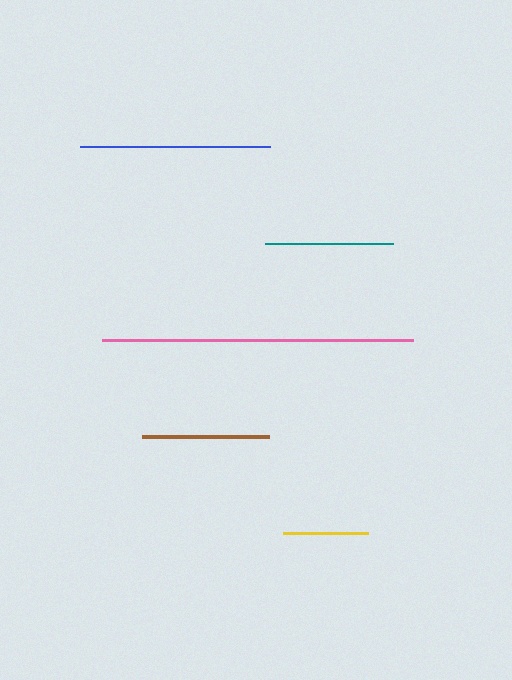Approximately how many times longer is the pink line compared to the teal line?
The pink line is approximately 2.4 times the length of the teal line.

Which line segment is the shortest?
The yellow line is the shortest at approximately 85 pixels.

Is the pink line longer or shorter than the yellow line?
The pink line is longer than the yellow line.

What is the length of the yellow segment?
The yellow segment is approximately 85 pixels long.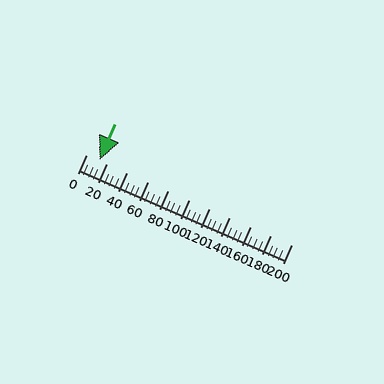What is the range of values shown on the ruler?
The ruler shows values from 0 to 200.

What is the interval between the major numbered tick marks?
The major tick marks are spaced 20 units apart.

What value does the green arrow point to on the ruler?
The green arrow points to approximately 13.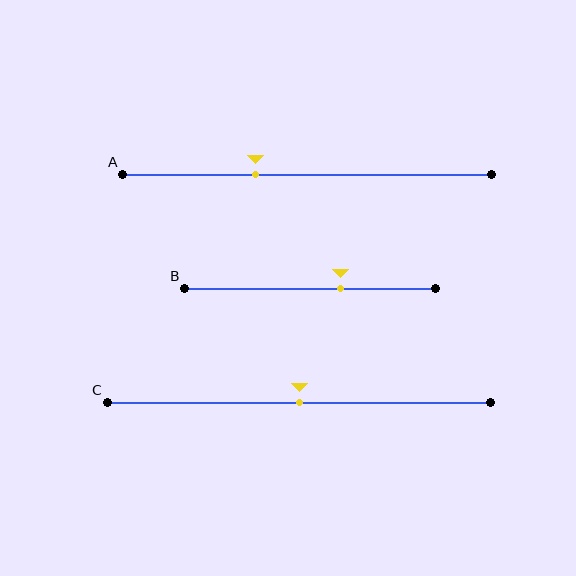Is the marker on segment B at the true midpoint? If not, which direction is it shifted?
No, the marker on segment B is shifted to the right by about 12% of the segment length.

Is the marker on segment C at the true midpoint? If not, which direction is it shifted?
Yes, the marker on segment C is at the true midpoint.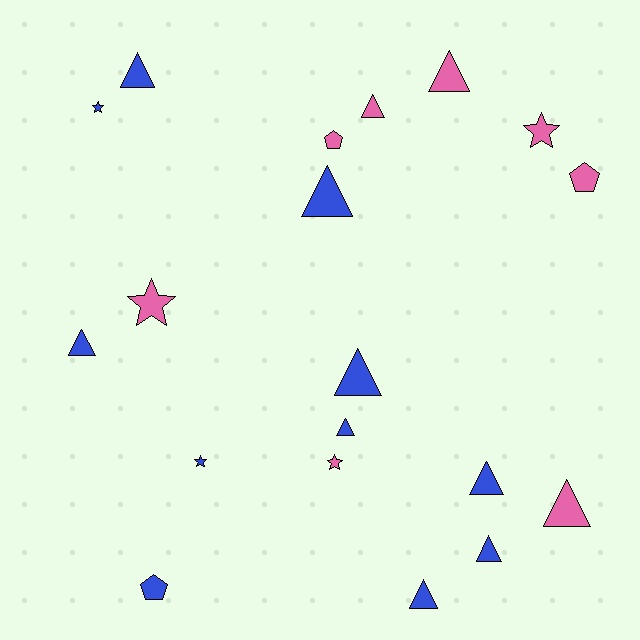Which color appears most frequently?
Blue, with 11 objects.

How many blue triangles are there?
There are 8 blue triangles.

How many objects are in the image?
There are 19 objects.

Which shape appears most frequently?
Triangle, with 11 objects.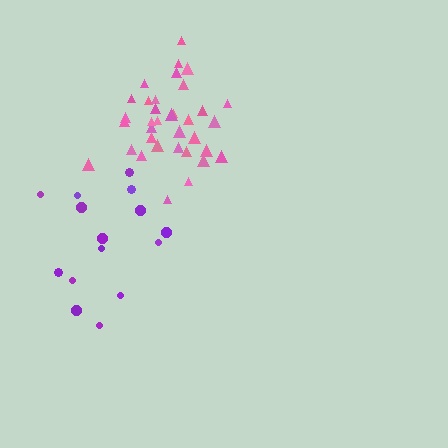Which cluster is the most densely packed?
Pink.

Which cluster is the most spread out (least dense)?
Purple.